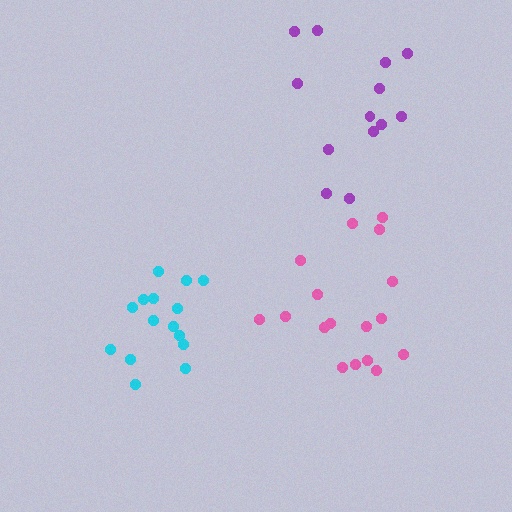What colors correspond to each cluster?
The clusters are colored: pink, purple, cyan.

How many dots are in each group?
Group 1: 17 dots, Group 2: 13 dots, Group 3: 15 dots (45 total).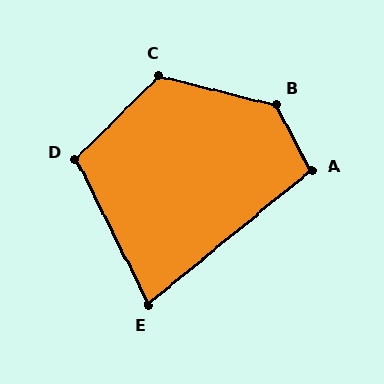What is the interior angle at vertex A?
Approximately 101 degrees (obtuse).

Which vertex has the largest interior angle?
B, at approximately 132 degrees.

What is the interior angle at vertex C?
Approximately 121 degrees (obtuse).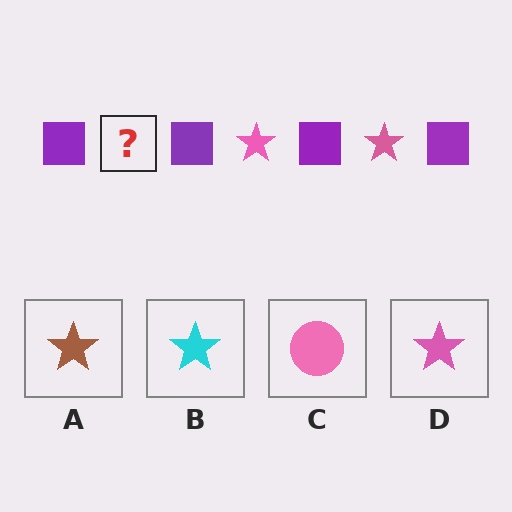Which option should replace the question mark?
Option D.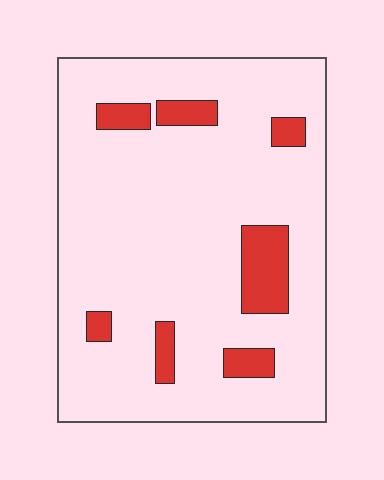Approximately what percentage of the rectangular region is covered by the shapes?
Approximately 10%.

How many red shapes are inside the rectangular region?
7.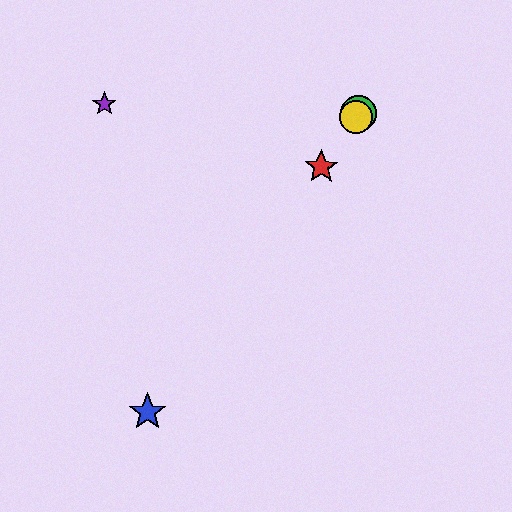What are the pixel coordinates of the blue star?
The blue star is at (147, 412).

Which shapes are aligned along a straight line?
The red star, the blue star, the green circle, the yellow circle are aligned along a straight line.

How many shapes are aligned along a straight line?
4 shapes (the red star, the blue star, the green circle, the yellow circle) are aligned along a straight line.